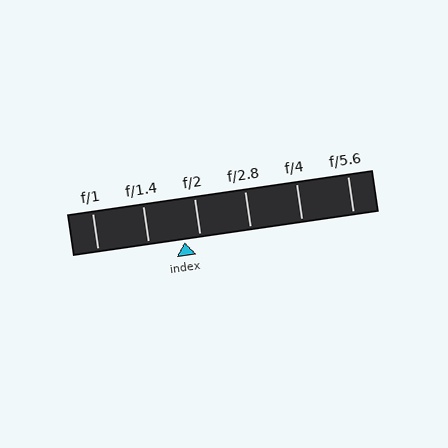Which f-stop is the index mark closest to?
The index mark is closest to f/2.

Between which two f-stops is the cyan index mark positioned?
The index mark is between f/1.4 and f/2.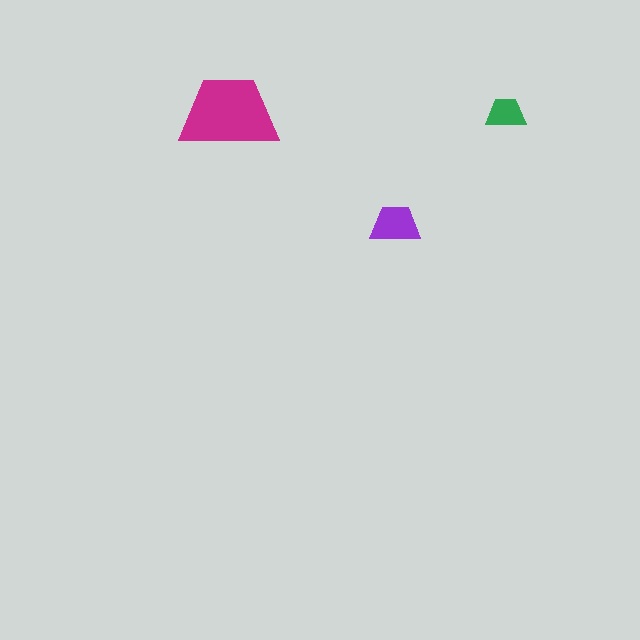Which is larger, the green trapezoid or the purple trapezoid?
The purple one.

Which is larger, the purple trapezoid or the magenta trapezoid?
The magenta one.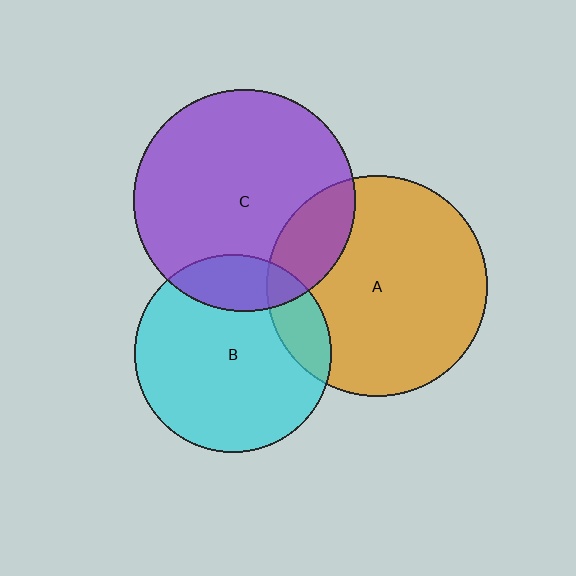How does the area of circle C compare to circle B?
Approximately 1.3 times.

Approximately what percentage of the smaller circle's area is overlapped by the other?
Approximately 15%.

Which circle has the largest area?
Circle C (purple).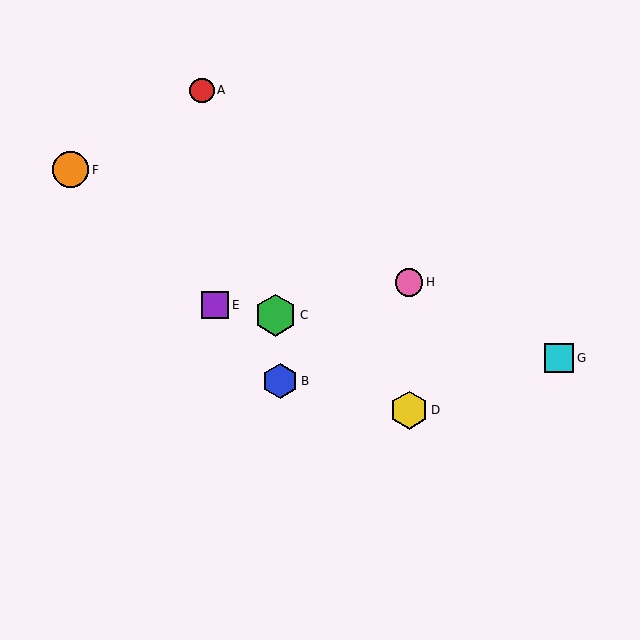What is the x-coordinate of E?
Object E is at x≈215.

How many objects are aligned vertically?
2 objects (D, H) are aligned vertically.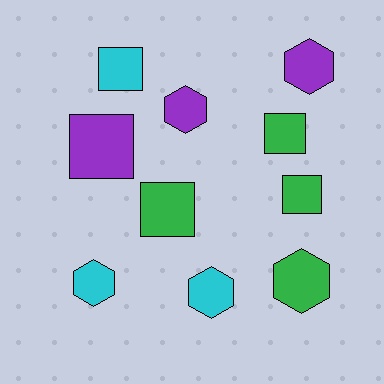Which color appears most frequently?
Green, with 4 objects.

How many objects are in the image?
There are 10 objects.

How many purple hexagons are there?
There are 2 purple hexagons.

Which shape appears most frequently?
Hexagon, with 5 objects.